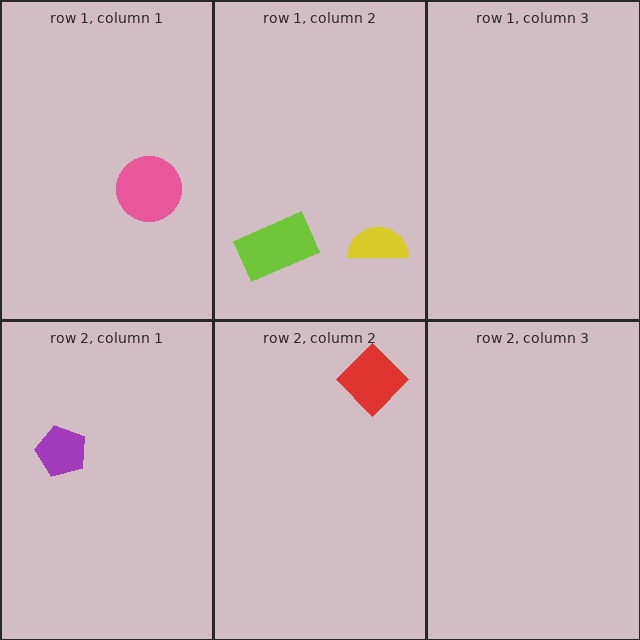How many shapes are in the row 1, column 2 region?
2.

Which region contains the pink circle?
The row 1, column 1 region.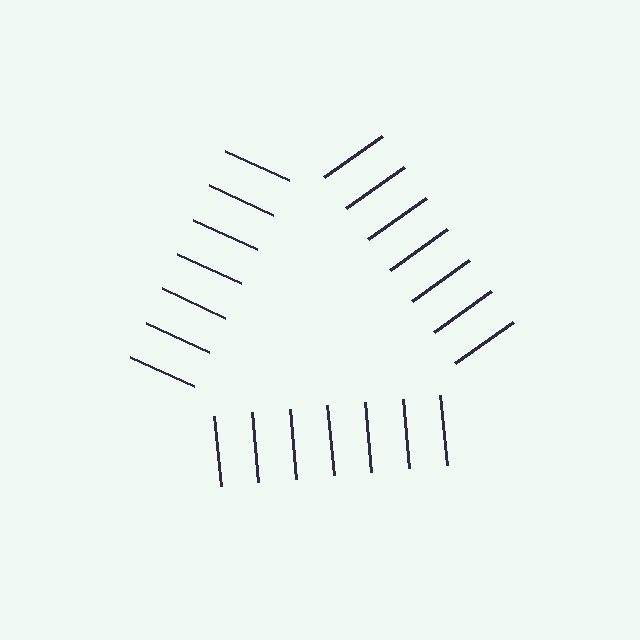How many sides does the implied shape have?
3 sides — the line-ends trace a triangle.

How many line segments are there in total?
21 — 7 along each of the 3 edges.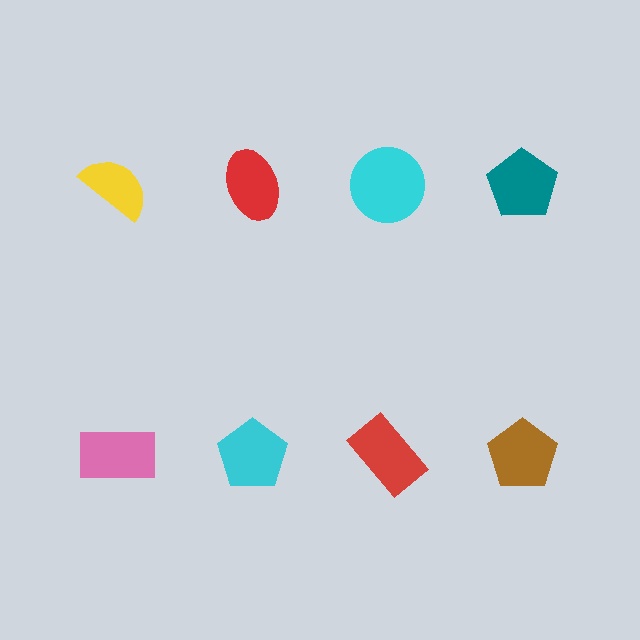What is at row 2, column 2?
A cyan pentagon.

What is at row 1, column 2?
A red ellipse.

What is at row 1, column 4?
A teal pentagon.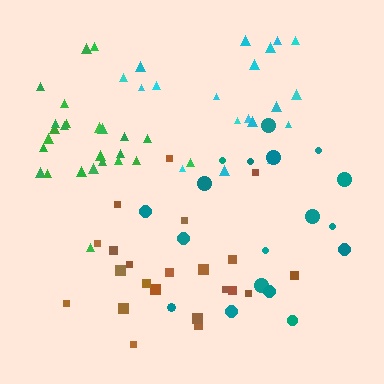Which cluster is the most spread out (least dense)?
Brown.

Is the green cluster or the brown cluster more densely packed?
Green.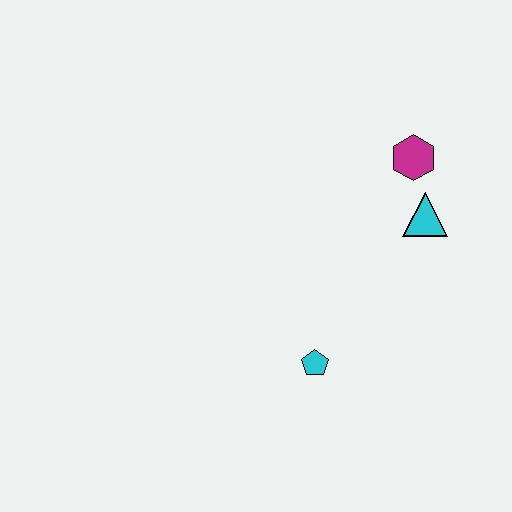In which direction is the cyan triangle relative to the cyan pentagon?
The cyan triangle is above the cyan pentagon.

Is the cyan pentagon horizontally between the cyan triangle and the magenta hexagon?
No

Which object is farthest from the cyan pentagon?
The magenta hexagon is farthest from the cyan pentagon.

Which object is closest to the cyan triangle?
The magenta hexagon is closest to the cyan triangle.